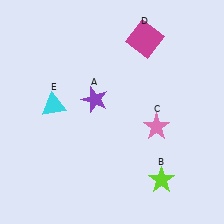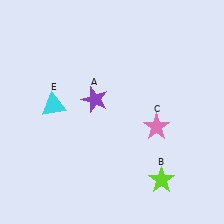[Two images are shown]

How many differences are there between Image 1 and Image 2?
There is 1 difference between the two images.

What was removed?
The magenta square (D) was removed in Image 2.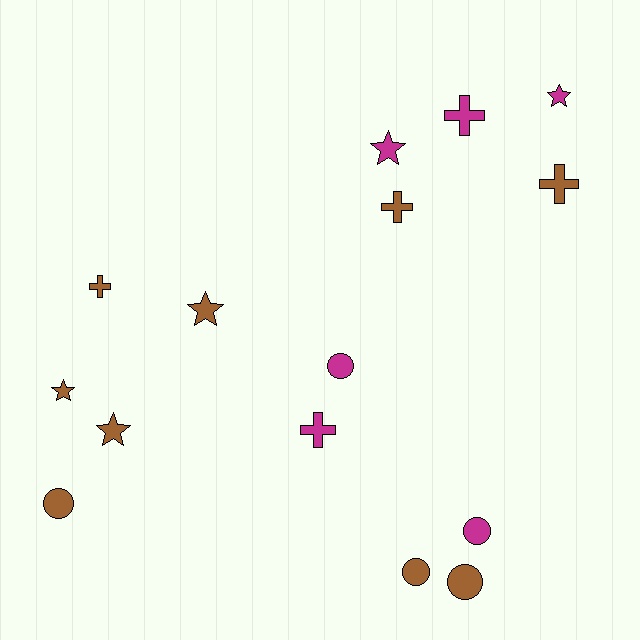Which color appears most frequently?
Brown, with 9 objects.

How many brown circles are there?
There are 3 brown circles.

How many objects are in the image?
There are 15 objects.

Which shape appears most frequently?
Cross, with 5 objects.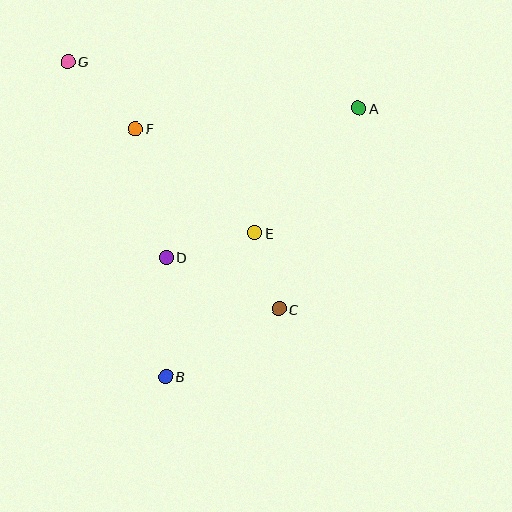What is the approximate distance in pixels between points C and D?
The distance between C and D is approximately 124 pixels.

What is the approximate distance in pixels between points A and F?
The distance between A and F is approximately 224 pixels.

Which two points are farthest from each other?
Points A and B are farthest from each other.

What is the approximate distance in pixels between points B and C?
The distance between B and C is approximately 132 pixels.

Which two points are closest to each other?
Points C and E are closest to each other.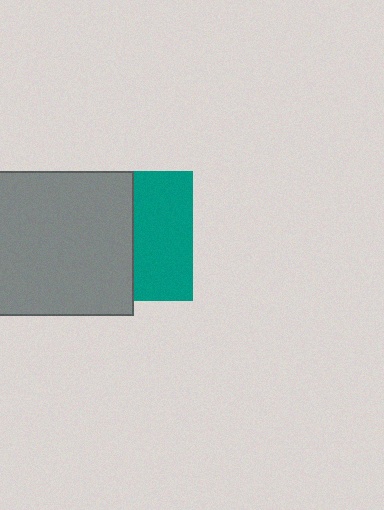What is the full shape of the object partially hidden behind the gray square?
The partially hidden object is a teal square.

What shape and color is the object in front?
The object in front is a gray square.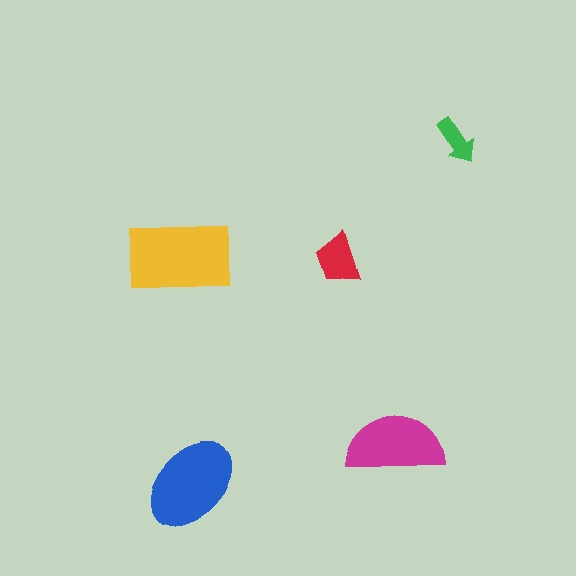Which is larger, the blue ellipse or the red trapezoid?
The blue ellipse.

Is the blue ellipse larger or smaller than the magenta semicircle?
Larger.